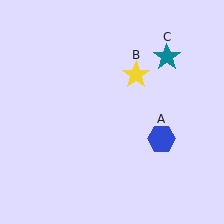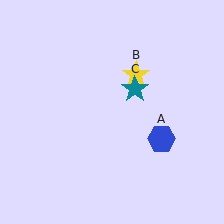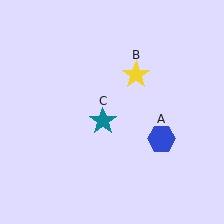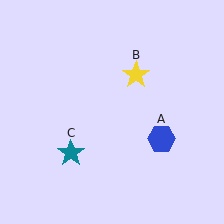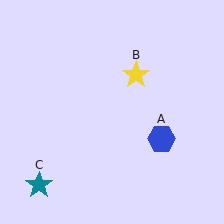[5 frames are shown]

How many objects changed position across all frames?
1 object changed position: teal star (object C).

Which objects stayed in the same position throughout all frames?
Blue hexagon (object A) and yellow star (object B) remained stationary.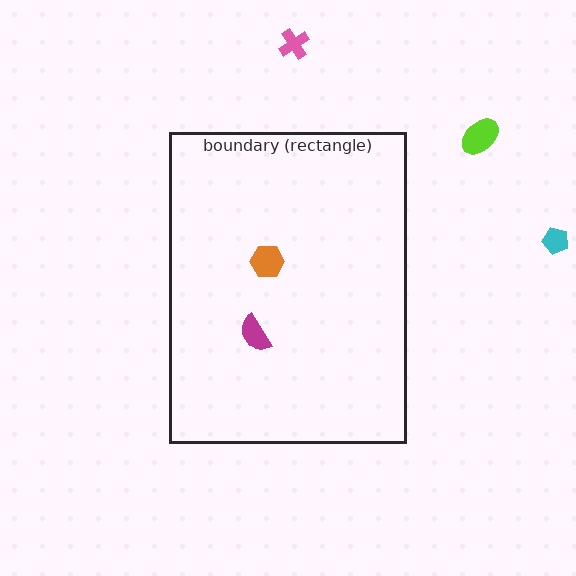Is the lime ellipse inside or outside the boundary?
Outside.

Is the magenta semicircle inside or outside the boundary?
Inside.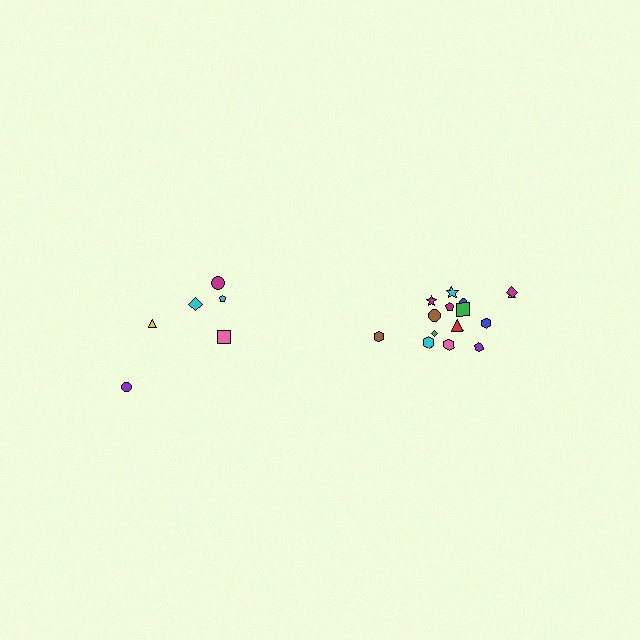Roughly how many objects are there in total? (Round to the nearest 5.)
Roughly 20 objects in total.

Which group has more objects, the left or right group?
The right group.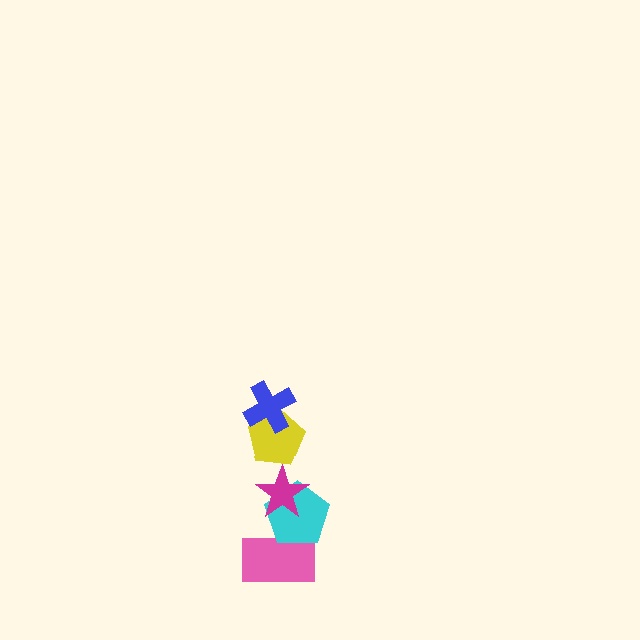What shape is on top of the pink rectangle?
The cyan pentagon is on top of the pink rectangle.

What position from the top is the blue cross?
The blue cross is 1st from the top.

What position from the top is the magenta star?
The magenta star is 3rd from the top.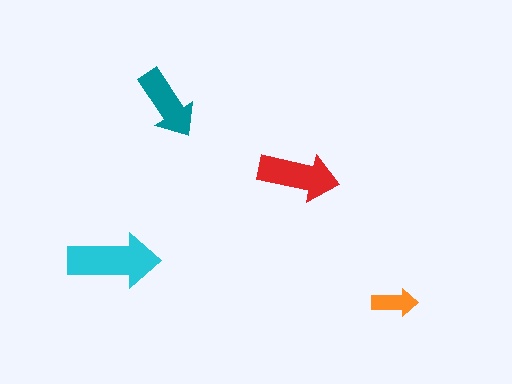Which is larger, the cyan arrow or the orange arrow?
The cyan one.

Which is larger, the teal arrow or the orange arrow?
The teal one.